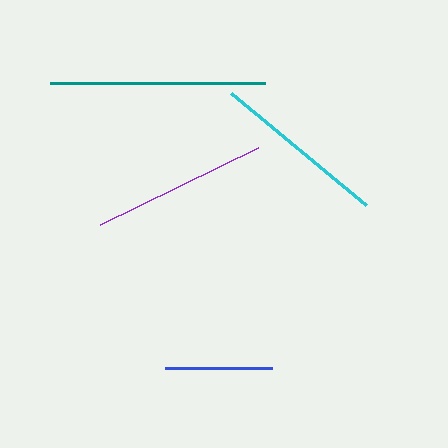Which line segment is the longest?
The teal line is the longest at approximately 215 pixels.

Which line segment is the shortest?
The blue line is the shortest at approximately 107 pixels.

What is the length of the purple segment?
The purple segment is approximately 176 pixels long.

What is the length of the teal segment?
The teal segment is approximately 215 pixels long.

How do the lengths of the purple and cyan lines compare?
The purple and cyan lines are approximately the same length.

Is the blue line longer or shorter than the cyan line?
The cyan line is longer than the blue line.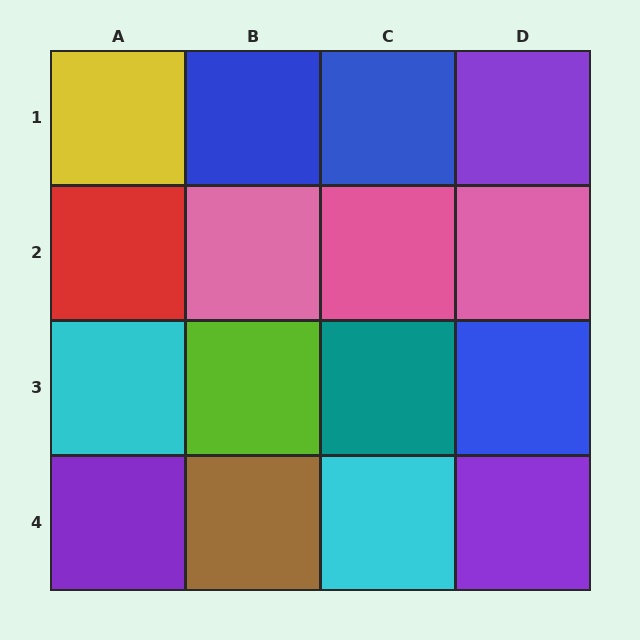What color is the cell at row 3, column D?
Blue.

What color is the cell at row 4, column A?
Purple.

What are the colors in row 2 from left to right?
Red, pink, pink, pink.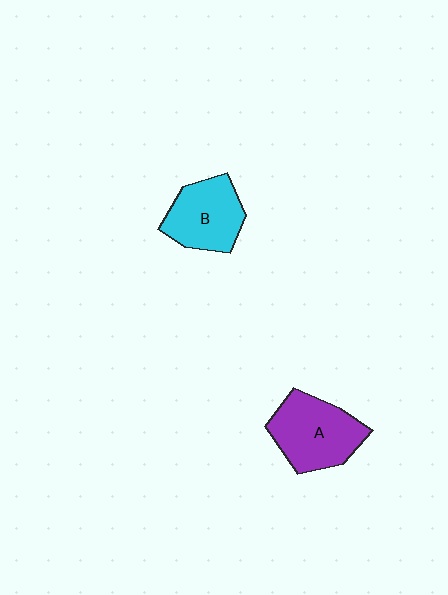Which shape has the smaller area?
Shape B (cyan).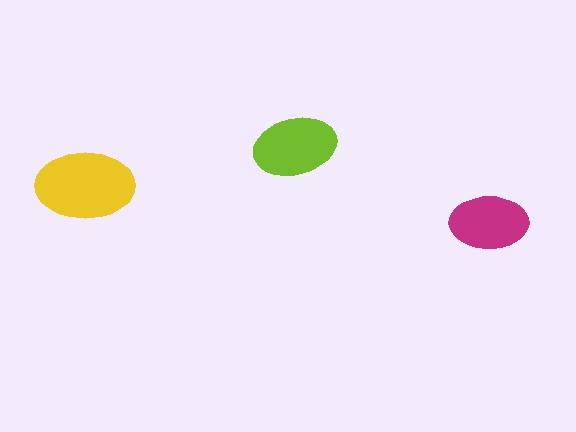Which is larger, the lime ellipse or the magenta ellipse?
The lime one.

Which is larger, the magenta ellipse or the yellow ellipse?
The yellow one.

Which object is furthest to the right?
The magenta ellipse is rightmost.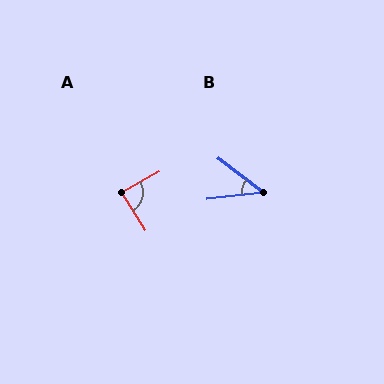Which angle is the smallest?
B, at approximately 44 degrees.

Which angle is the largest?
A, at approximately 88 degrees.